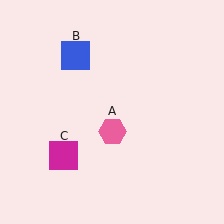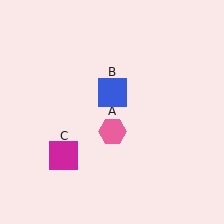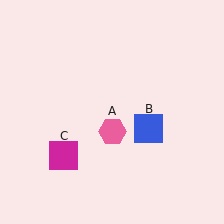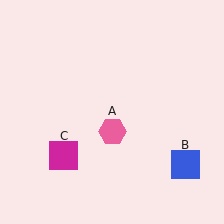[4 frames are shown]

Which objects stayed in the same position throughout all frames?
Pink hexagon (object A) and magenta square (object C) remained stationary.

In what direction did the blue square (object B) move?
The blue square (object B) moved down and to the right.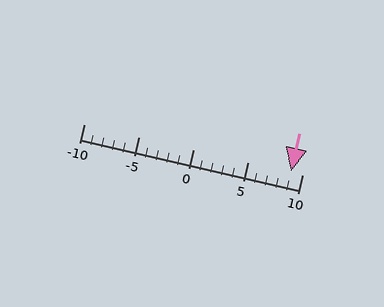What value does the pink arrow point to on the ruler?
The pink arrow points to approximately 9.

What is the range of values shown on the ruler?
The ruler shows values from -10 to 10.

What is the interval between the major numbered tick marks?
The major tick marks are spaced 5 units apart.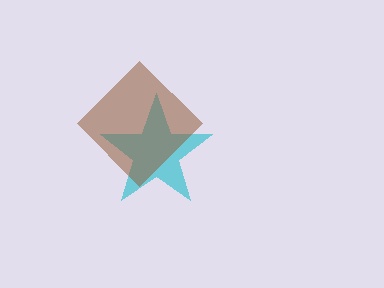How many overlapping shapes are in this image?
There are 2 overlapping shapes in the image.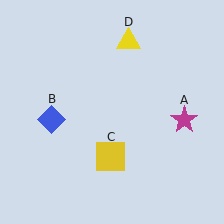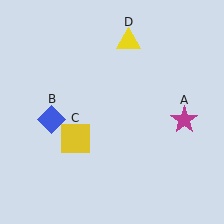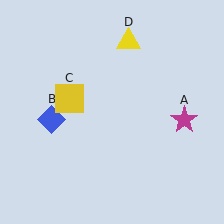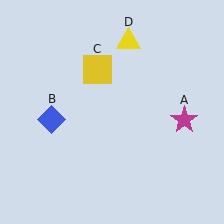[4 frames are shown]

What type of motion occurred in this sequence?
The yellow square (object C) rotated clockwise around the center of the scene.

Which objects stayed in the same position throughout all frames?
Magenta star (object A) and blue diamond (object B) and yellow triangle (object D) remained stationary.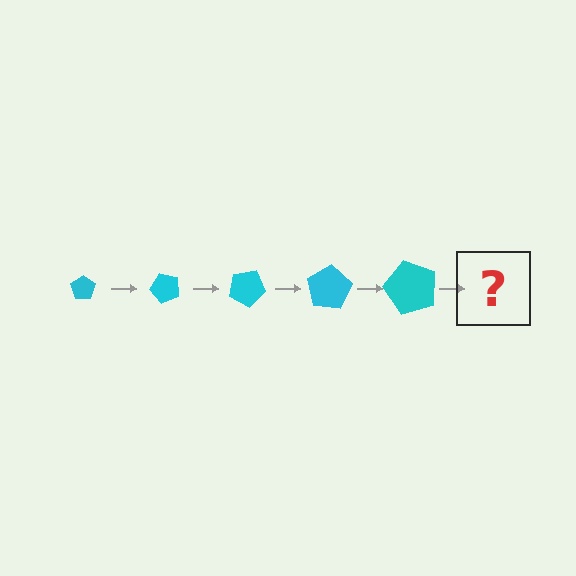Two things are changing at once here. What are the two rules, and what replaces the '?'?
The two rules are that the pentagon grows larger each step and it rotates 50 degrees each step. The '?' should be a pentagon, larger than the previous one and rotated 250 degrees from the start.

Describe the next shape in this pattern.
It should be a pentagon, larger than the previous one and rotated 250 degrees from the start.